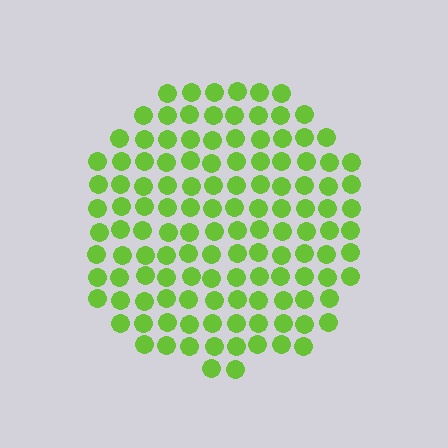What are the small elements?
The small elements are circles.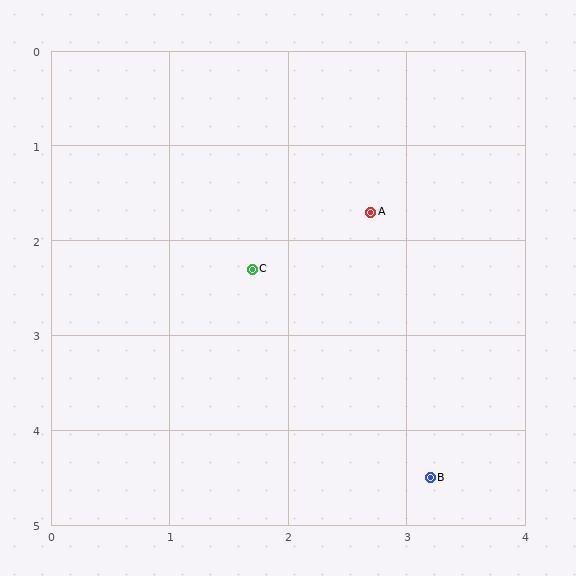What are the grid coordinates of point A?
Point A is at approximately (2.7, 1.7).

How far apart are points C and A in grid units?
Points C and A are about 1.2 grid units apart.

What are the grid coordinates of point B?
Point B is at approximately (3.2, 4.5).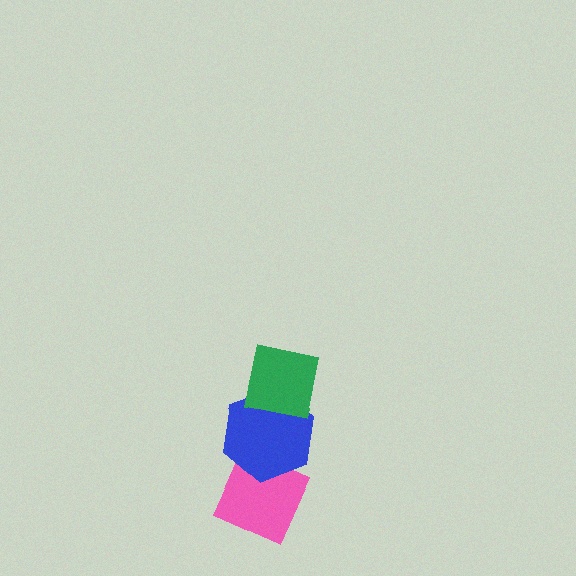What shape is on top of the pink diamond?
The blue hexagon is on top of the pink diamond.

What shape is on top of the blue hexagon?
The green square is on top of the blue hexagon.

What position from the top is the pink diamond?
The pink diamond is 3rd from the top.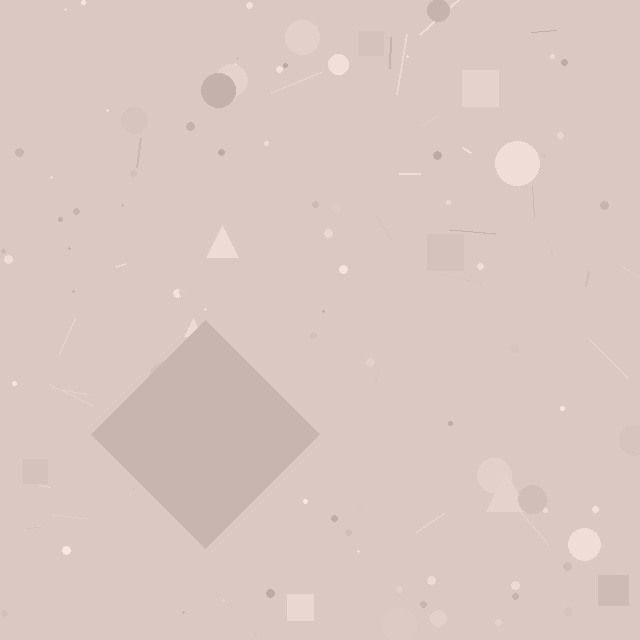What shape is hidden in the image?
A diamond is hidden in the image.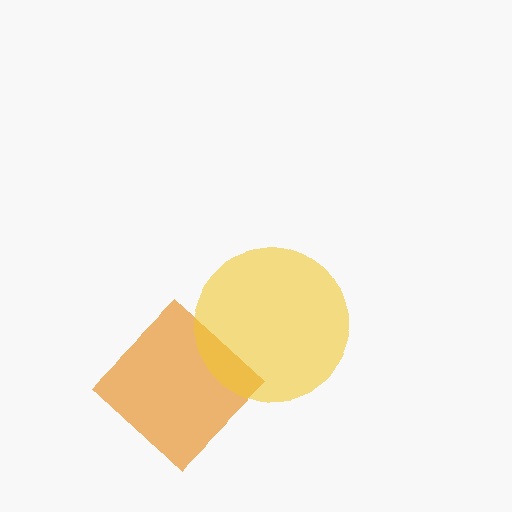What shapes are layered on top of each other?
The layered shapes are: an orange diamond, a yellow circle.